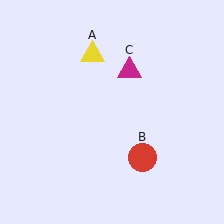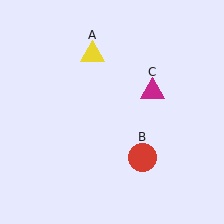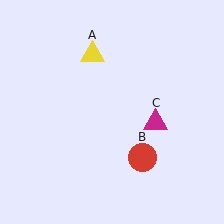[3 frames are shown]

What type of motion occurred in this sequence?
The magenta triangle (object C) rotated clockwise around the center of the scene.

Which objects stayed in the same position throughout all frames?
Yellow triangle (object A) and red circle (object B) remained stationary.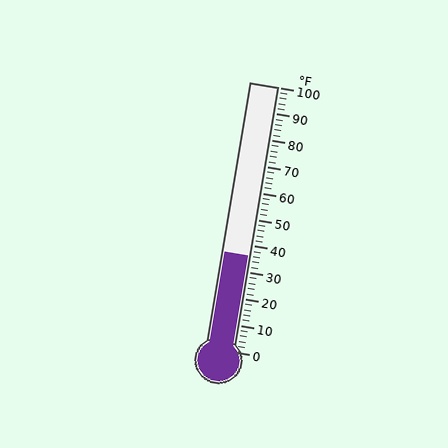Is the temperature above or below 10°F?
The temperature is above 10°F.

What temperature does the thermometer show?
The thermometer shows approximately 36°F.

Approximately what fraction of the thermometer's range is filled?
The thermometer is filled to approximately 35% of its range.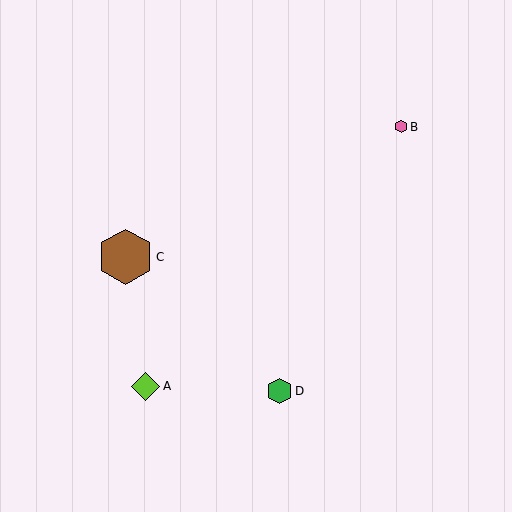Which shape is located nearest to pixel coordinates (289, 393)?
The green hexagon (labeled D) at (280, 391) is nearest to that location.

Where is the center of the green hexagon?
The center of the green hexagon is at (280, 391).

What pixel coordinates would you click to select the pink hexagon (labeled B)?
Click at (401, 127) to select the pink hexagon B.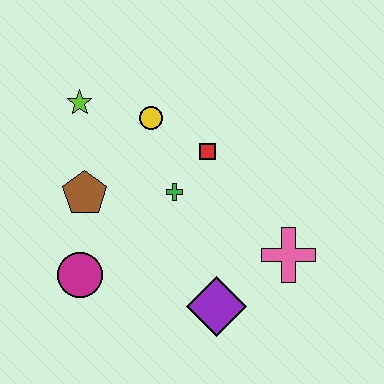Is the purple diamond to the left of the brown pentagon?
No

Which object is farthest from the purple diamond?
The lime star is farthest from the purple diamond.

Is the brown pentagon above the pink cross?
Yes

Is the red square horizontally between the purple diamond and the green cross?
Yes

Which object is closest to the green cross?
The red square is closest to the green cross.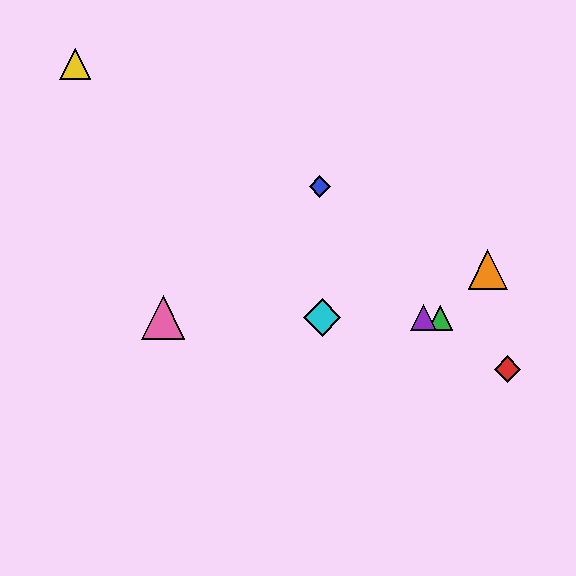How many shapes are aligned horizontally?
4 shapes (the green triangle, the purple triangle, the cyan diamond, the pink triangle) are aligned horizontally.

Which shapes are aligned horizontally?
The green triangle, the purple triangle, the cyan diamond, the pink triangle are aligned horizontally.